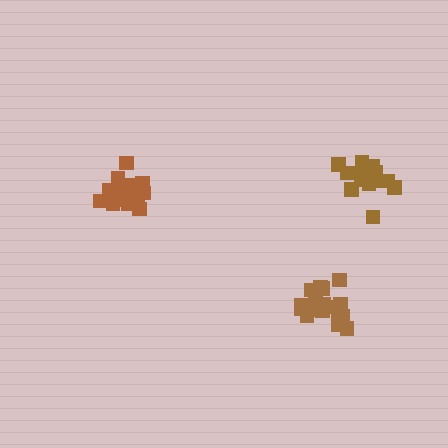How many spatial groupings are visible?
There are 3 spatial groupings.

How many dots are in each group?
Group 1: 19 dots, Group 2: 16 dots, Group 3: 15 dots (50 total).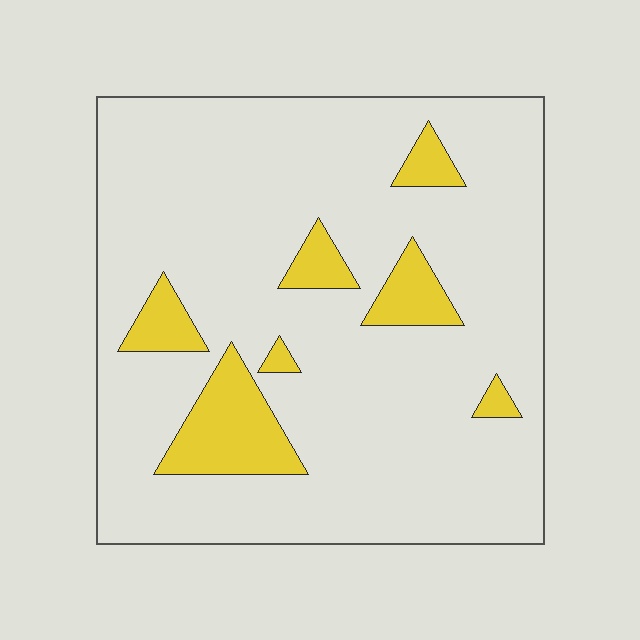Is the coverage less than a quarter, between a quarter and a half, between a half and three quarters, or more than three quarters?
Less than a quarter.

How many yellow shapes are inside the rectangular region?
7.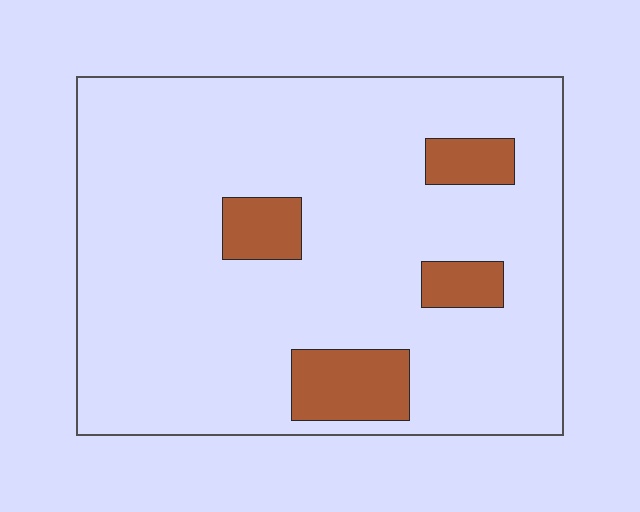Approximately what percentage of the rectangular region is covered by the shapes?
Approximately 10%.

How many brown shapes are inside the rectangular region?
4.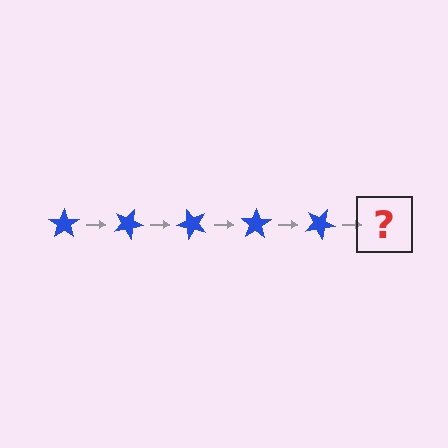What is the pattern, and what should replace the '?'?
The pattern is that the star rotates 25 degrees each step. The '?' should be a blue star rotated 125 degrees.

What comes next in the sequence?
The next element should be a blue star rotated 125 degrees.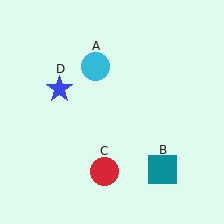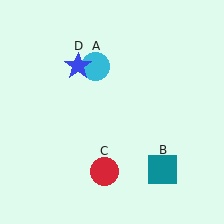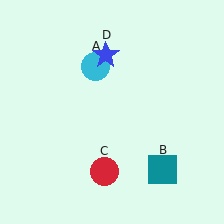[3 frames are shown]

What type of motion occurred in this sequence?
The blue star (object D) rotated clockwise around the center of the scene.